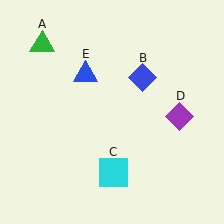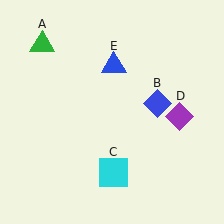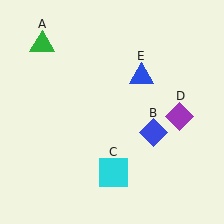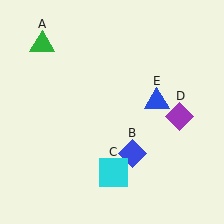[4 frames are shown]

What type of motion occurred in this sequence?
The blue diamond (object B), blue triangle (object E) rotated clockwise around the center of the scene.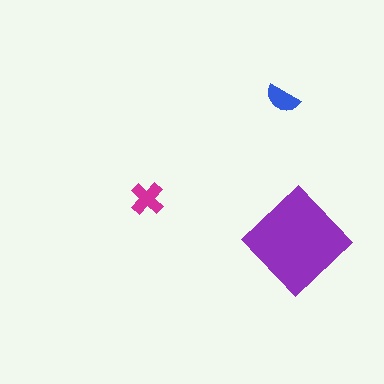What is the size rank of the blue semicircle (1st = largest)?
3rd.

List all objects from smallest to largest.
The blue semicircle, the magenta cross, the purple diamond.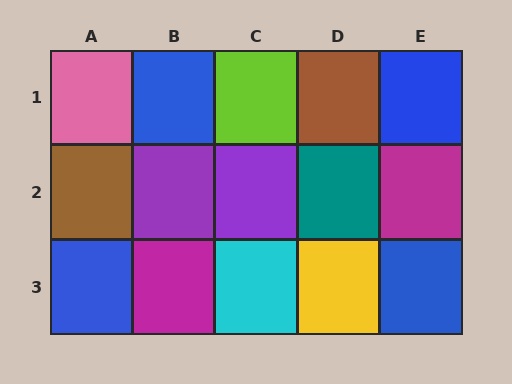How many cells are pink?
1 cell is pink.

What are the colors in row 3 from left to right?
Blue, magenta, cyan, yellow, blue.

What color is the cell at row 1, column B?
Blue.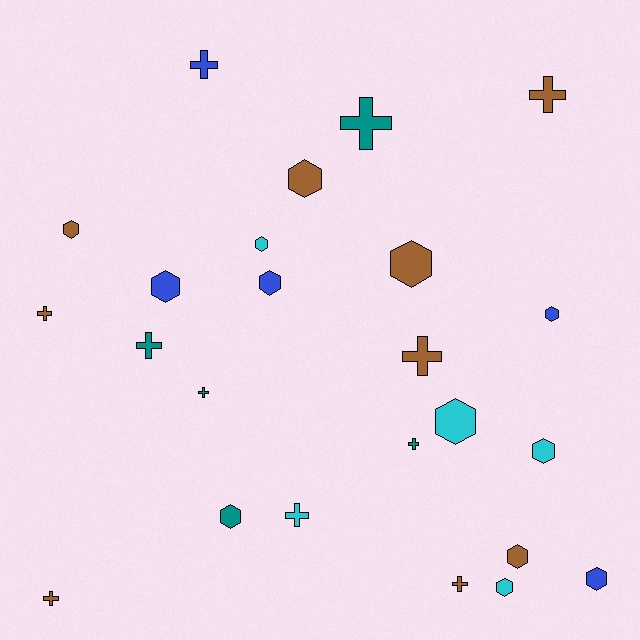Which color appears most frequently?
Brown, with 9 objects.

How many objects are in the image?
There are 24 objects.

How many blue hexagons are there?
There are 4 blue hexagons.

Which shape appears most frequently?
Hexagon, with 13 objects.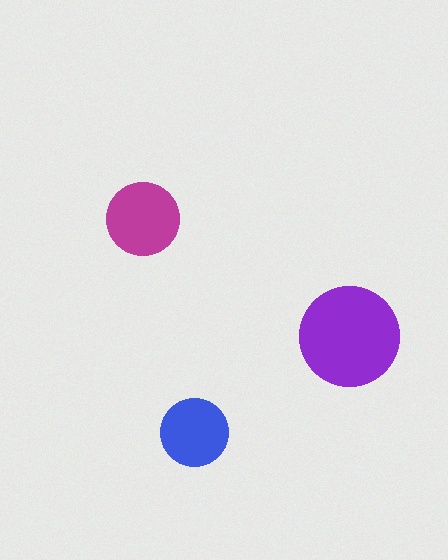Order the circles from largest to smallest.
the purple one, the magenta one, the blue one.